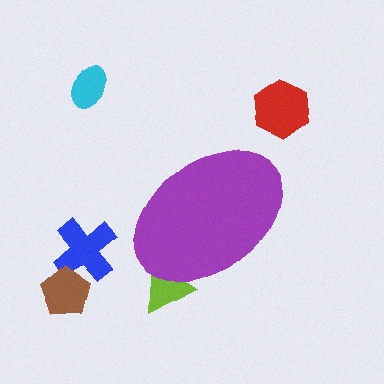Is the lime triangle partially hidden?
Yes, the lime triangle is partially hidden behind the purple ellipse.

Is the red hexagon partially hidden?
No, the red hexagon is fully visible.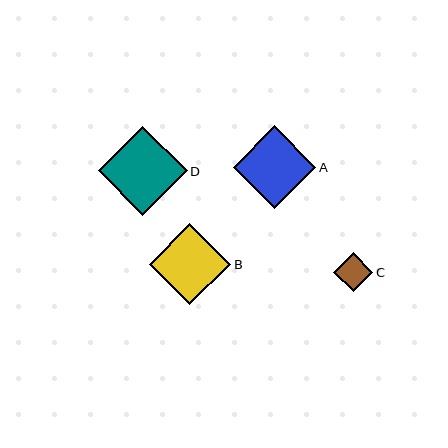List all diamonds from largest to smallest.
From largest to smallest: D, A, B, C.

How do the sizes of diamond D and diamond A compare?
Diamond D and diamond A are approximately the same size.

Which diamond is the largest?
Diamond D is the largest with a size of approximately 89 pixels.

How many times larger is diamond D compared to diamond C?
Diamond D is approximately 2.3 times the size of diamond C.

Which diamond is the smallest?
Diamond C is the smallest with a size of approximately 39 pixels.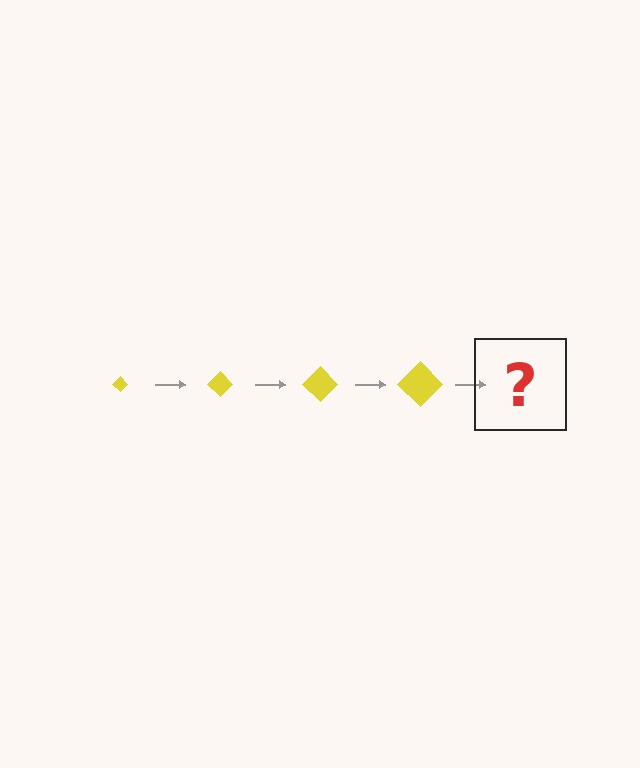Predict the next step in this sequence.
The next step is a yellow diamond, larger than the previous one.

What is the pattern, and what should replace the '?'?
The pattern is that the diamond gets progressively larger each step. The '?' should be a yellow diamond, larger than the previous one.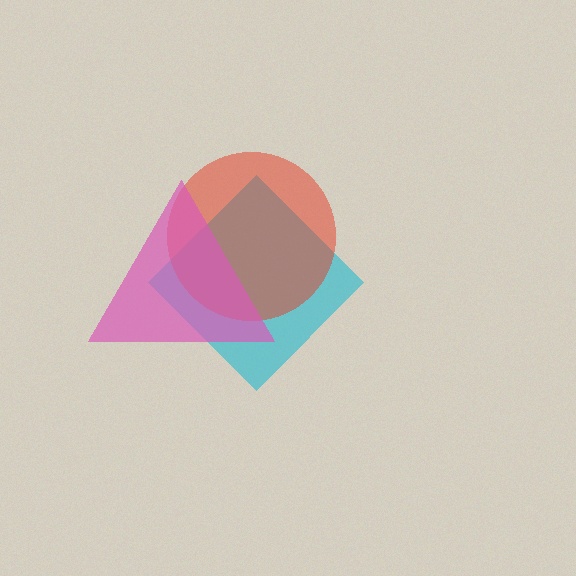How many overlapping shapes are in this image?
There are 3 overlapping shapes in the image.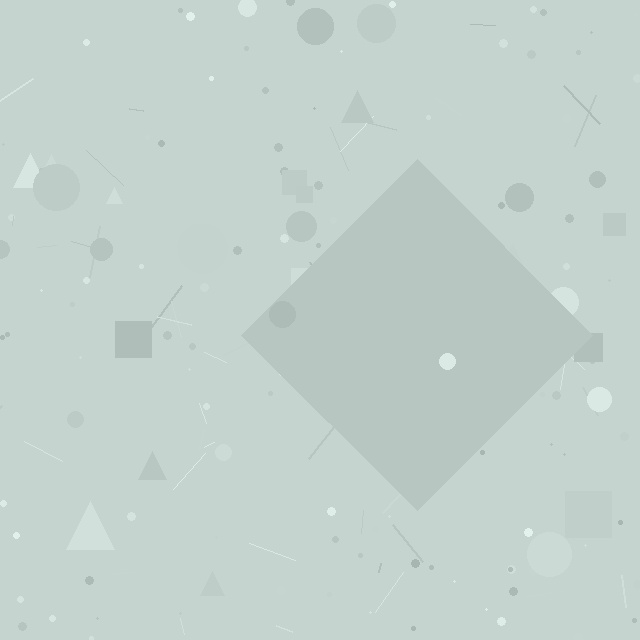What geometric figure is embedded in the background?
A diamond is embedded in the background.